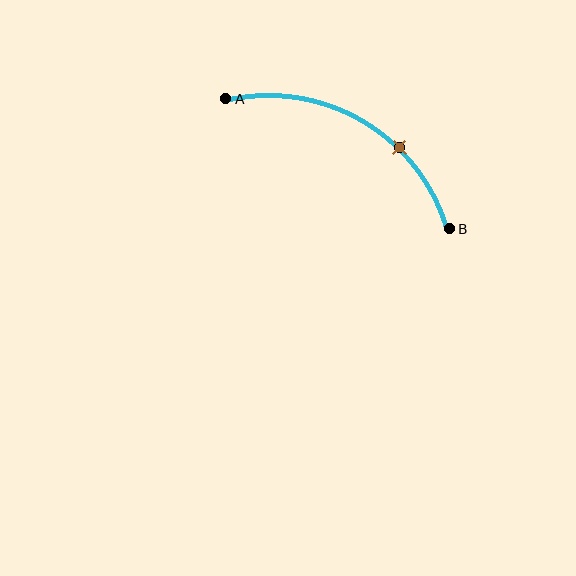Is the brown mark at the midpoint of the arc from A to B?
No. The brown mark lies on the arc but is closer to endpoint B. The arc midpoint would be at the point on the curve equidistant along the arc from both A and B.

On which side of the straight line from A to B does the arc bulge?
The arc bulges above the straight line connecting A and B.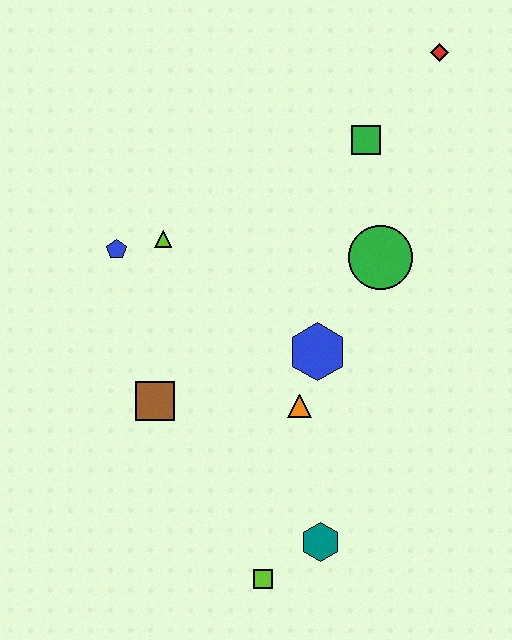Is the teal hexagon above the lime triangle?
No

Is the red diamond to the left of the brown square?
No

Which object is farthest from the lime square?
The red diamond is farthest from the lime square.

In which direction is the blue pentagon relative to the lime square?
The blue pentagon is above the lime square.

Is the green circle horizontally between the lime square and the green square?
No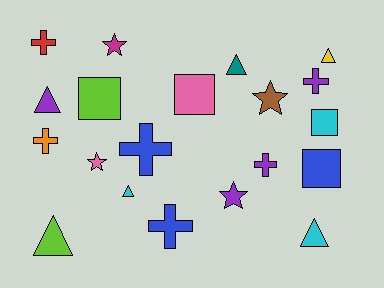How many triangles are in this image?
There are 6 triangles.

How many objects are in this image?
There are 20 objects.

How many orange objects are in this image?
There is 1 orange object.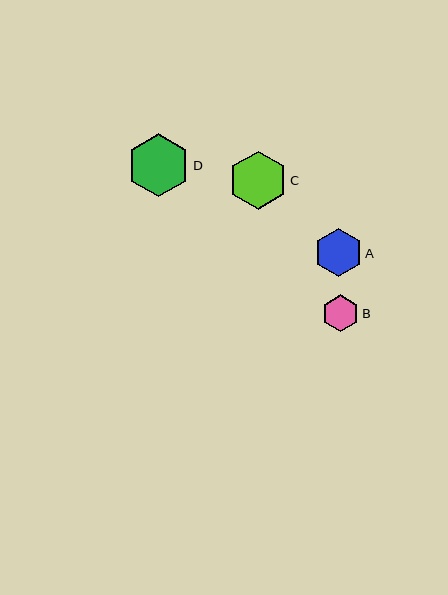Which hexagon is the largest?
Hexagon D is the largest with a size of approximately 63 pixels.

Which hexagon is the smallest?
Hexagon B is the smallest with a size of approximately 37 pixels.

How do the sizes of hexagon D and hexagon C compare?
Hexagon D and hexagon C are approximately the same size.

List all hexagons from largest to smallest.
From largest to smallest: D, C, A, B.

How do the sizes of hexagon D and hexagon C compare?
Hexagon D and hexagon C are approximately the same size.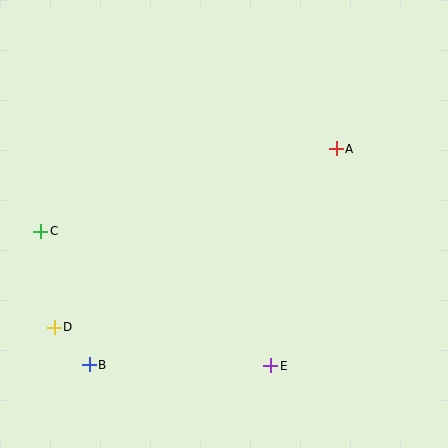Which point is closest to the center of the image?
Point A at (336, 149) is closest to the center.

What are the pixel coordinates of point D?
Point D is at (54, 327).